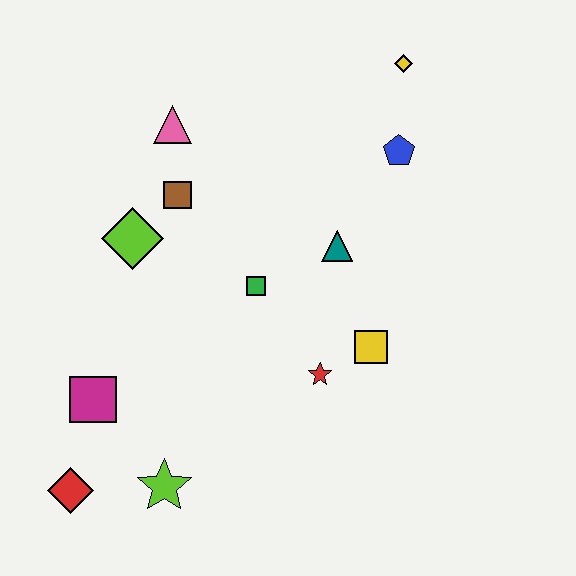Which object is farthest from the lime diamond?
The yellow diamond is farthest from the lime diamond.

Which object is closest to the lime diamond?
The brown square is closest to the lime diamond.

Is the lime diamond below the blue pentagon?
Yes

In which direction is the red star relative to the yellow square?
The red star is to the left of the yellow square.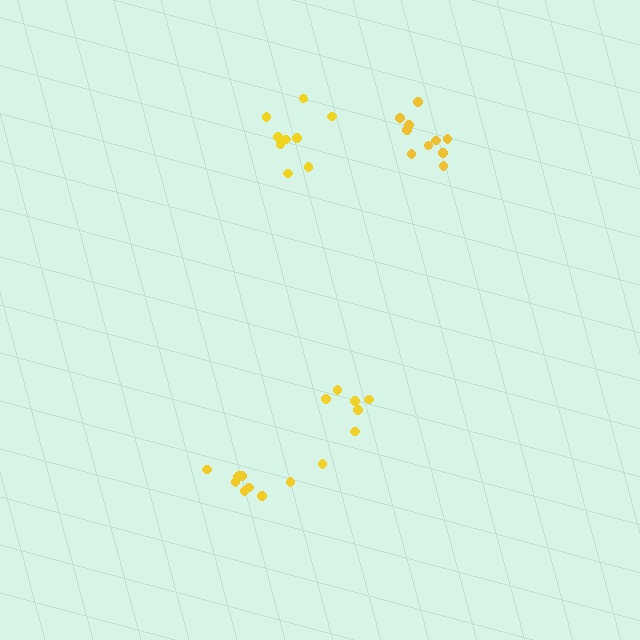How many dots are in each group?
Group 1: 7 dots, Group 2: 10 dots, Group 3: 9 dots, Group 4: 9 dots (35 total).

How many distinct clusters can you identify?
There are 4 distinct clusters.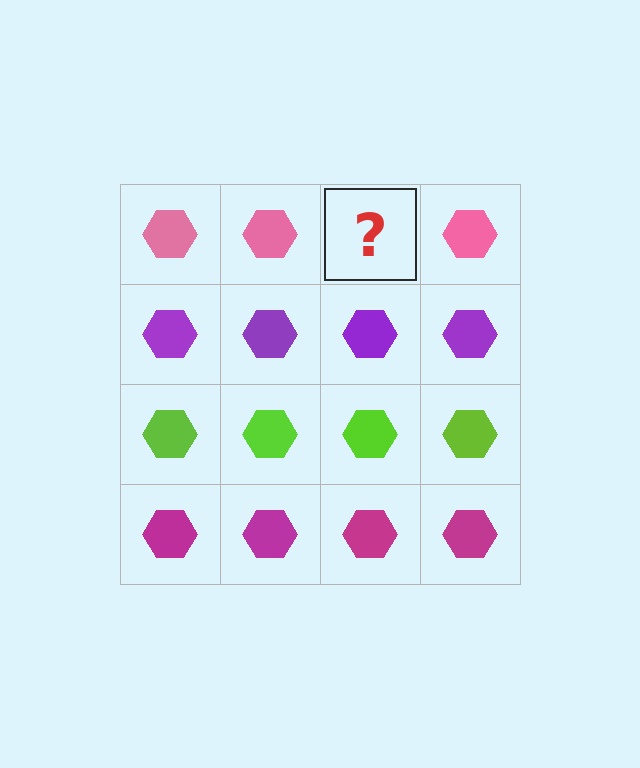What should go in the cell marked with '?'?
The missing cell should contain a pink hexagon.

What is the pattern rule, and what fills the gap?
The rule is that each row has a consistent color. The gap should be filled with a pink hexagon.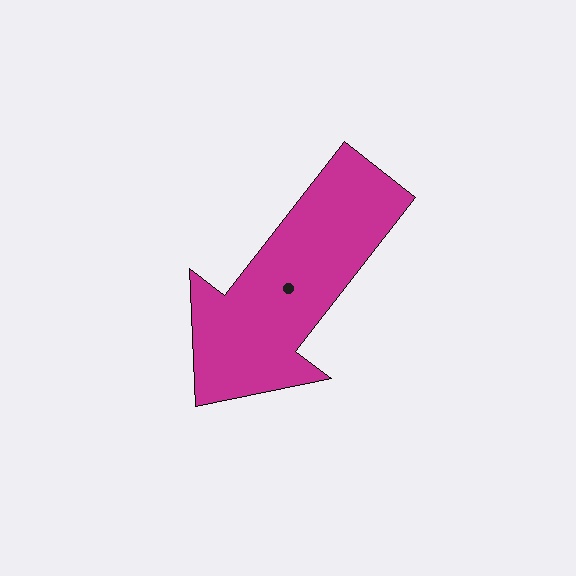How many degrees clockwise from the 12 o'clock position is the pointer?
Approximately 218 degrees.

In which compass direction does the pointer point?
Southwest.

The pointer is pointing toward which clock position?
Roughly 7 o'clock.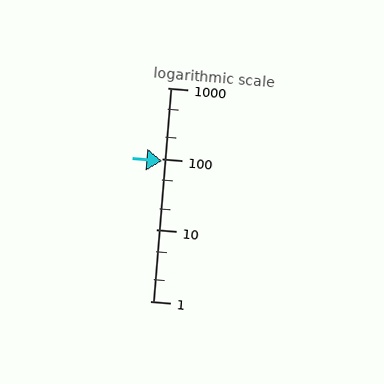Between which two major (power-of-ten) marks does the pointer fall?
The pointer is between 10 and 100.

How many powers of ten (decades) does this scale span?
The scale spans 3 decades, from 1 to 1000.